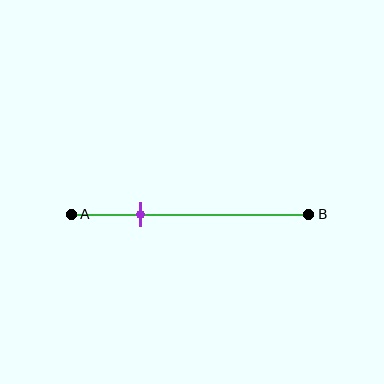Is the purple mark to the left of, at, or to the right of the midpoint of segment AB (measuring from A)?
The purple mark is to the left of the midpoint of segment AB.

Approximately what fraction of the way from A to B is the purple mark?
The purple mark is approximately 30% of the way from A to B.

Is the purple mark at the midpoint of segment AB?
No, the mark is at about 30% from A, not at the 50% midpoint.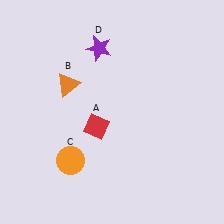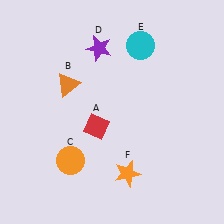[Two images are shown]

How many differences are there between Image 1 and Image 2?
There are 2 differences between the two images.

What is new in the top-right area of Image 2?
A cyan circle (E) was added in the top-right area of Image 2.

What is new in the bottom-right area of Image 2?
An orange star (F) was added in the bottom-right area of Image 2.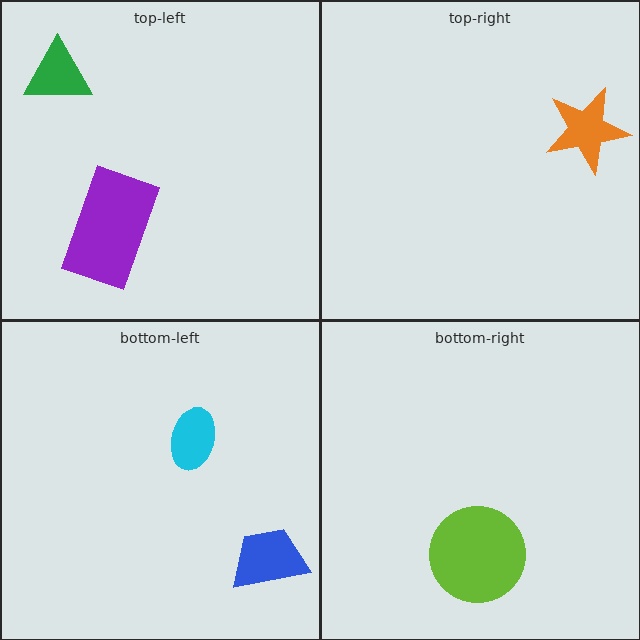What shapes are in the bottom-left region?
The cyan ellipse, the blue trapezoid.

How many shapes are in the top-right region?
1.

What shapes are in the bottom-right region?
The lime circle.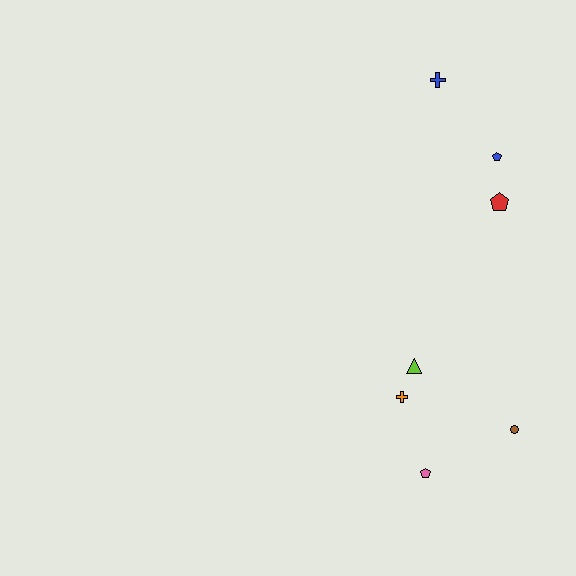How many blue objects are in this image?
There are 2 blue objects.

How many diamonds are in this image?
There are no diamonds.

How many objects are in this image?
There are 7 objects.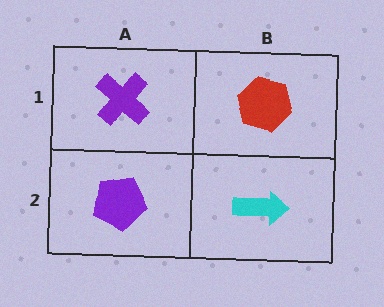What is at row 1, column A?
A purple cross.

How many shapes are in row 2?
2 shapes.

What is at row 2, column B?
A cyan arrow.